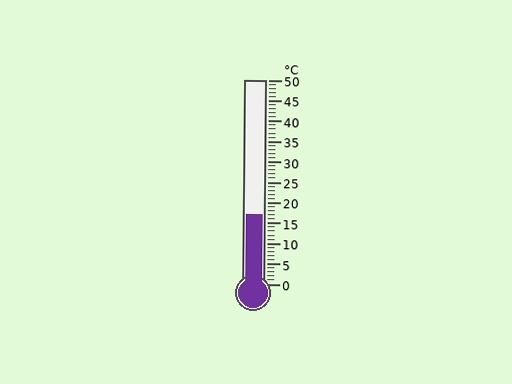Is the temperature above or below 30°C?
The temperature is below 30°C.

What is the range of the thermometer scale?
The thermometer scale ranges from 0°C to 50°C.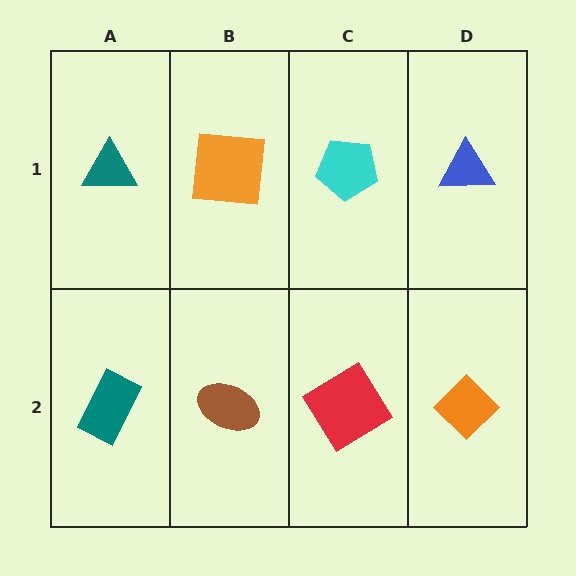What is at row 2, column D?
An orange diamond.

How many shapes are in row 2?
4 shapes.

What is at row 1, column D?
A blue triangle.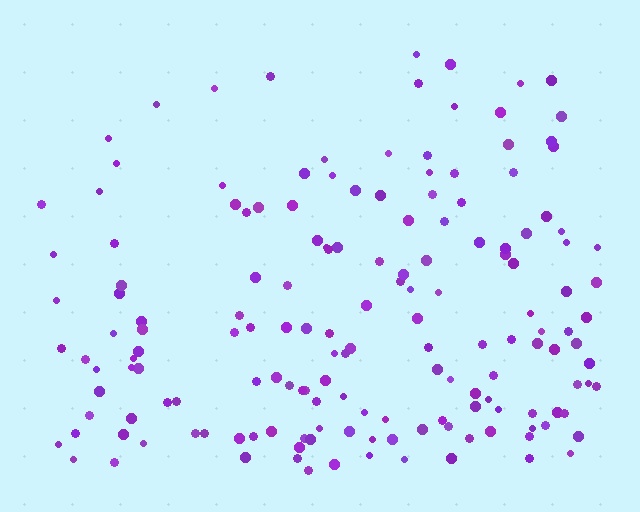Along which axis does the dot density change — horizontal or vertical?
Vertical.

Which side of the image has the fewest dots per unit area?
The top.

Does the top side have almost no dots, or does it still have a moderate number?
Still a moderate number, just noticeably fewer than the bottom.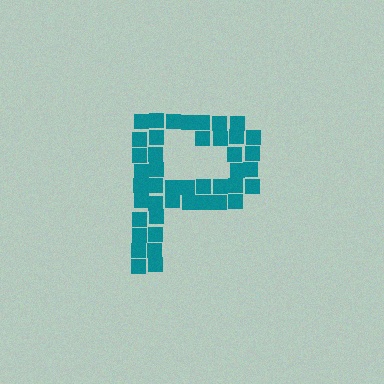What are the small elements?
The small elements are squares.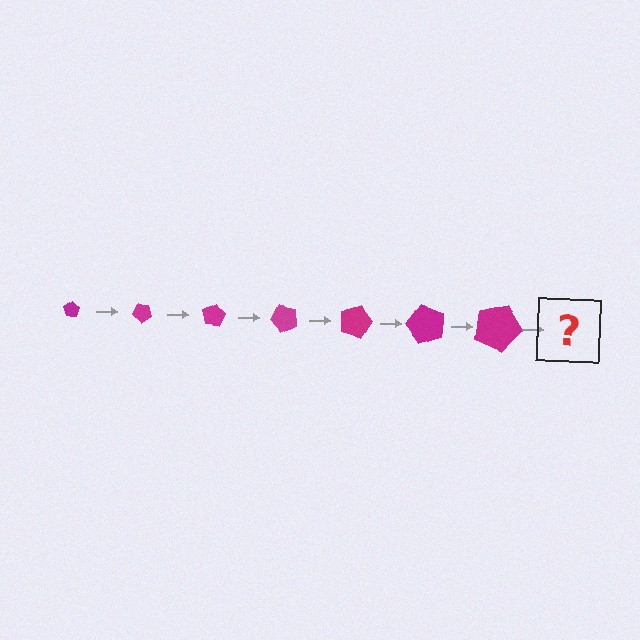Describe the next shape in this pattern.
It should be a pentagon, larger than the previous one and rotated 280 degrees from the start.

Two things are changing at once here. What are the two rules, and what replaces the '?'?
The two rules are that the pentagon grows larger each step and it rotates 40 degrees each step. The '?' should be a pentagon, larger than the previous one and rotated 280 degrees from the start.